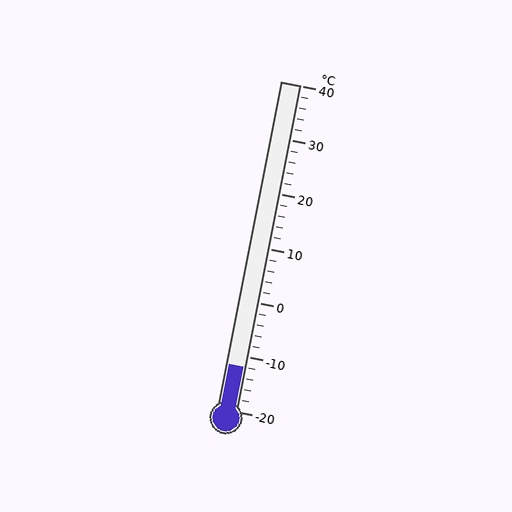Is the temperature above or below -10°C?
The temperature is below -10°C.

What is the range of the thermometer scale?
The thermometer scale ranges from -20°C to 40°C.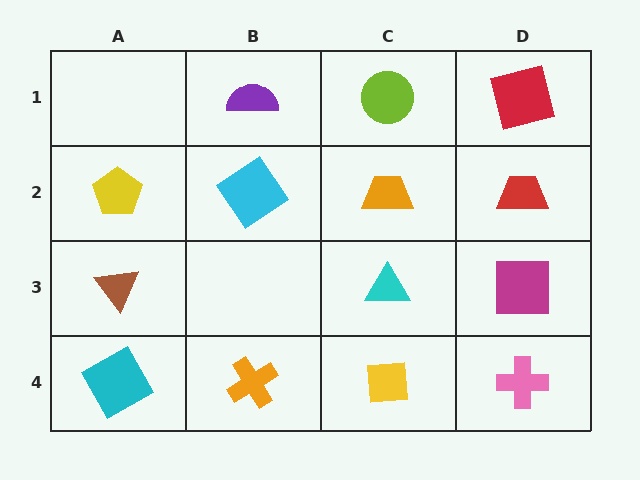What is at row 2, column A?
A yellow pentagon.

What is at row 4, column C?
A yellow square.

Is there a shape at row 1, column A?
No, that cell is empty.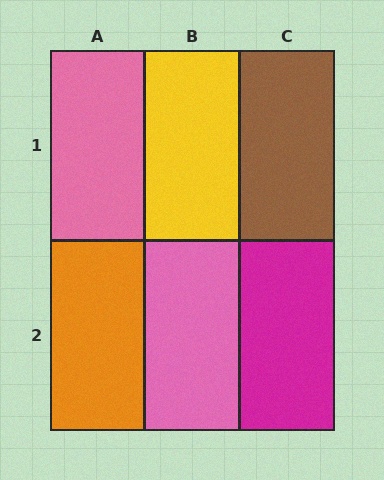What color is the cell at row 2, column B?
Pink.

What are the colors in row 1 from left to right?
Pink, yellow, brown.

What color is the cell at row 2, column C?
Magenta.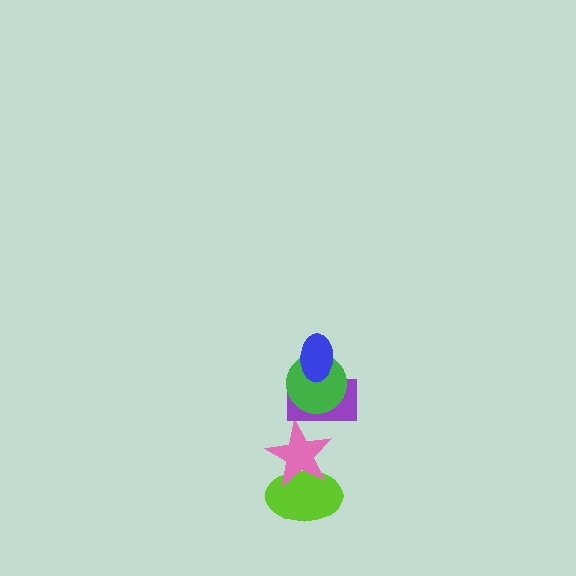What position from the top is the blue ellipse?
The blue ellipse is 1st from the top.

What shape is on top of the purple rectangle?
The green circle is on top of the purple rectangle.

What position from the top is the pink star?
The pink star is 4th from the top.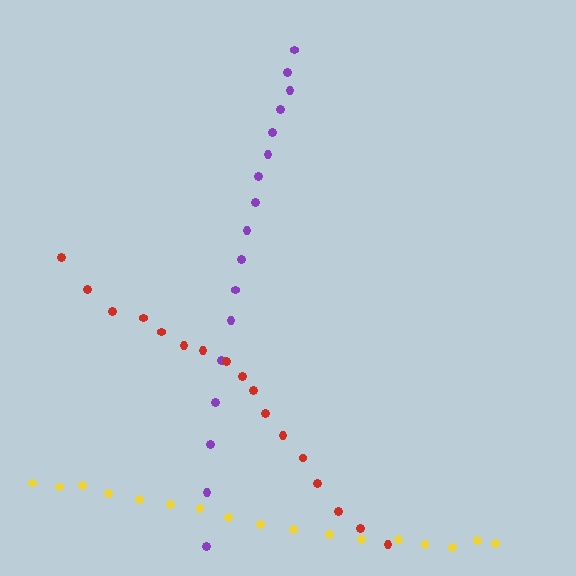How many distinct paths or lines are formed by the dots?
There are 3 distinct paths.